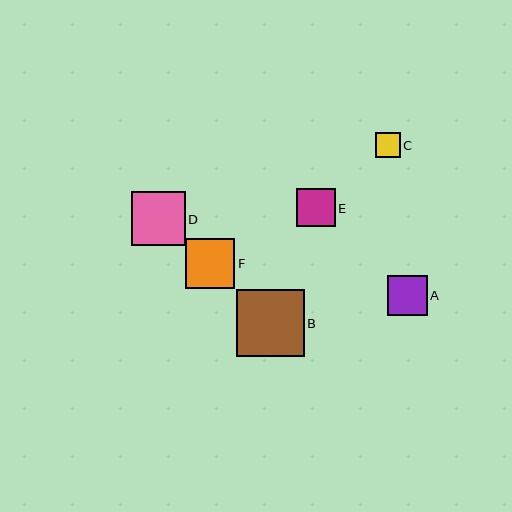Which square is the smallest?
Square C is the smallest with a size of approximately 25 pixels.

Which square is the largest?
Square B is the largest with a size of approximately 67 pixels.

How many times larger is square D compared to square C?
Square D is approximately 2.1 times the size of square C.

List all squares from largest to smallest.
From largest to smallest: B, D, F, A, E, C.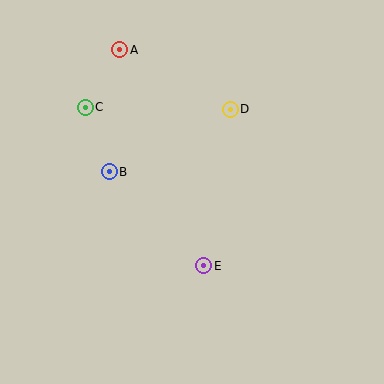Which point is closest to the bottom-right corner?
Point E is closest to the bottom-right corner.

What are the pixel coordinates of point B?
Point B is at (109, 172).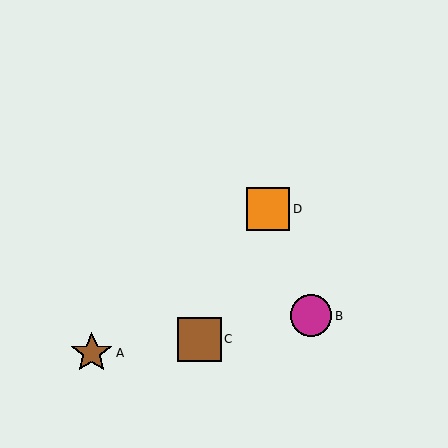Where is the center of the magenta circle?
The center of the magenta circle is at (311, 316).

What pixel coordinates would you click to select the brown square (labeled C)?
Click at (199, 339) to select the brown square C.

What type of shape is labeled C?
Shape C is a brown square.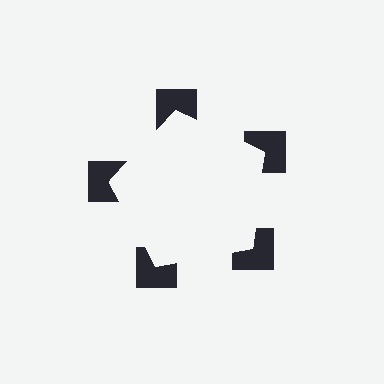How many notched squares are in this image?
There are 5 — one at each vertex of the illusory pentagon.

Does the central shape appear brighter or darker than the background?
It typically appears slightly brighter than the background, even though no actual brightness change is drawn.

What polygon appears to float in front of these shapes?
An illusory pentagon — its edges are inferred from the aligned wedge cuts in the notched squares, not physically drawn.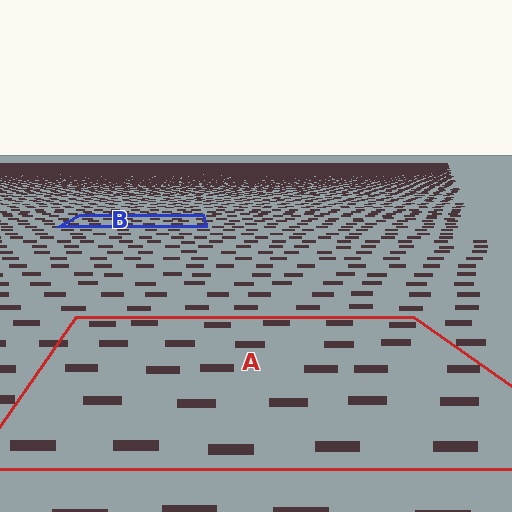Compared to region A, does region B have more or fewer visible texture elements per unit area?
Region B has more texture elements per unit area — they are packed more densely because it is farther away.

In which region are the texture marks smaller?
The texture marks are smaller in region B, because it is farther away.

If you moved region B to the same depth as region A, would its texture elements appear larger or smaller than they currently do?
They would appear larger. At a closer depth, the same texture elements are projected at a bigger on-screen size.